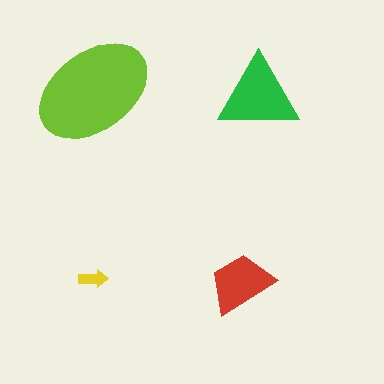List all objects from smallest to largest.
The yellow arrow, the red trapezoid, the green triangle, the lime ellipse.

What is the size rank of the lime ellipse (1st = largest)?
1st.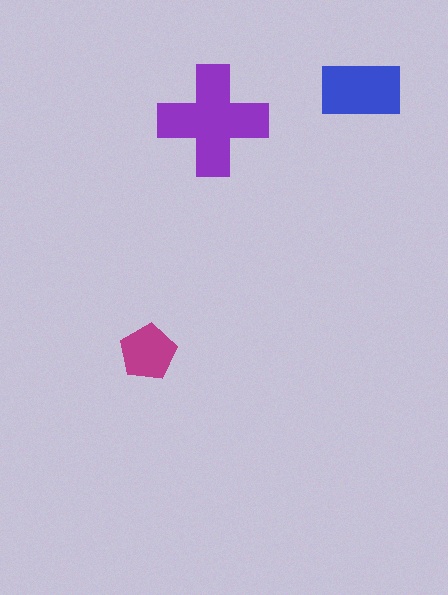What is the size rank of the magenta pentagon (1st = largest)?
3rd.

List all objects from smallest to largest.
The magenta pentagon, the blue rectangle, the purple cross.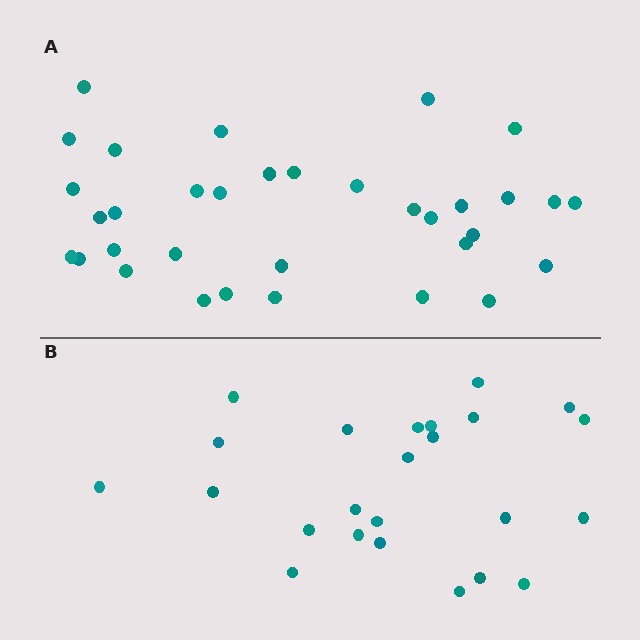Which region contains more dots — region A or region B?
Region A (the top region) has more dots.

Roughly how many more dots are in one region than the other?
Region A has roughly 10 or so more dots than region B.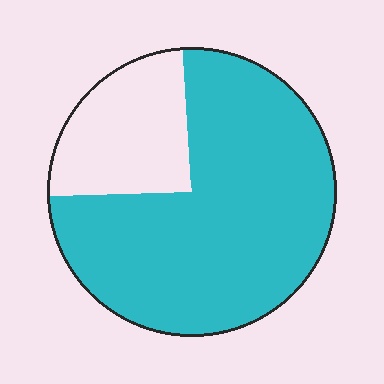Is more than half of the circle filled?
Yes.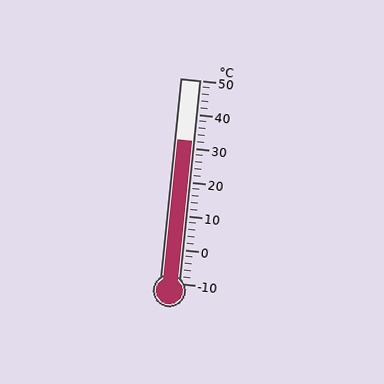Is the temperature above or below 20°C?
The temperature is above 20°C.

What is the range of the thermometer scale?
The thermometer scale ranges from -10°C to 50°C.